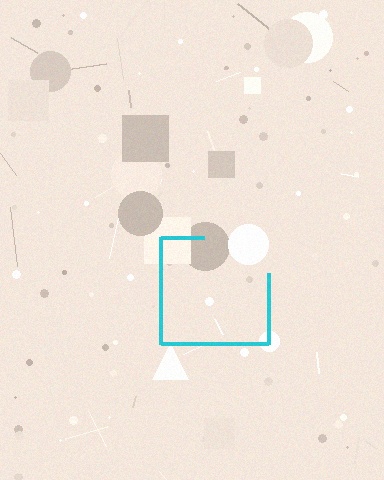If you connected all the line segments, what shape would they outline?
They would outline a square.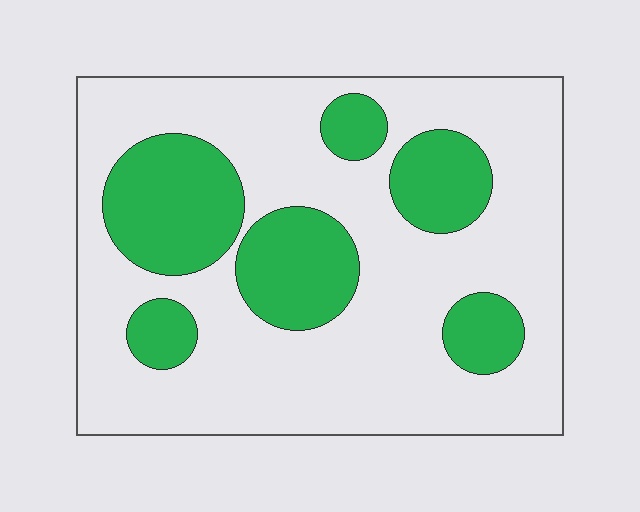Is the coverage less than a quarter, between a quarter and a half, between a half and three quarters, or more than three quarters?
Between a quarter and a half.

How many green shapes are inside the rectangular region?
6.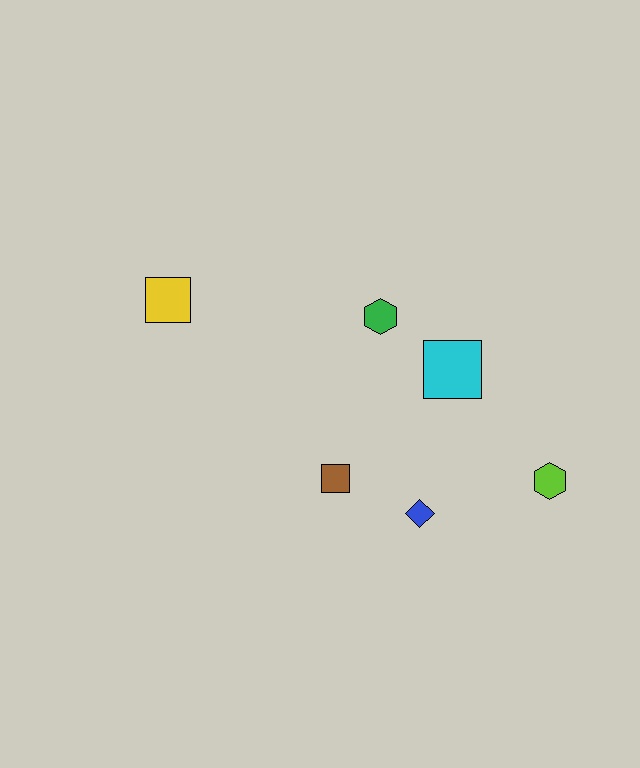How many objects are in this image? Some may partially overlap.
There are 6 objects.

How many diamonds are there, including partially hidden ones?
There is 1 diamond.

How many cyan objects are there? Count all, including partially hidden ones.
There is 1 cyan object.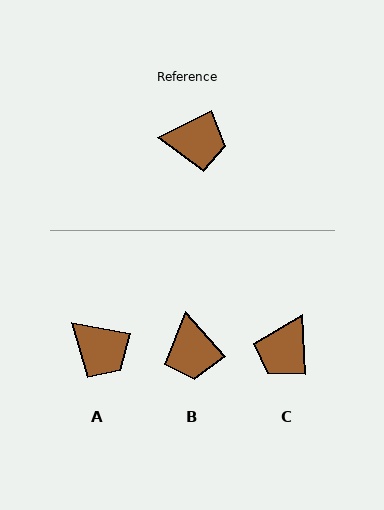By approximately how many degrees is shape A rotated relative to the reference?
Approximately 37 degrees clockwise.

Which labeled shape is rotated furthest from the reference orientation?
C, about 113 degrees away.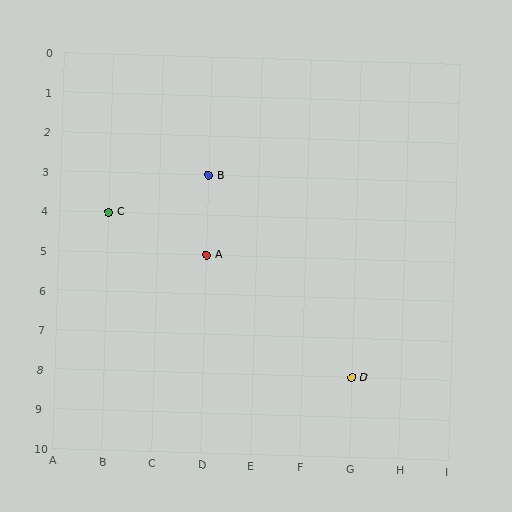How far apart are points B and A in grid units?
Points B and A are 2 rows apart.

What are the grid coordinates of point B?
Point B is at grid coordinates (D, 3).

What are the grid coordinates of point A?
Point A is at grid coordinates (D, 5).